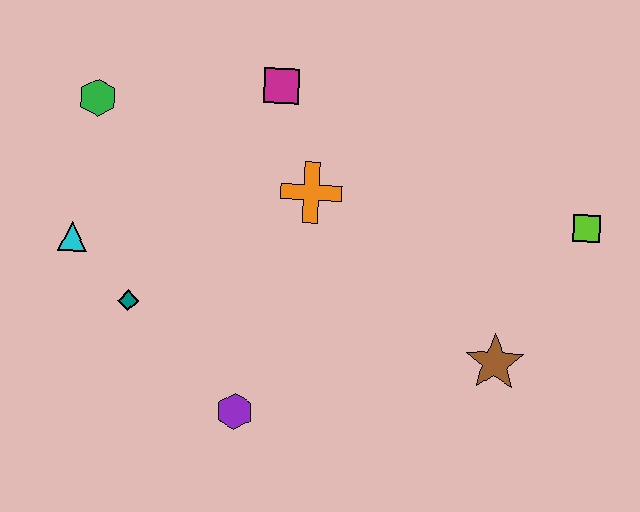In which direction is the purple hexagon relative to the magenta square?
The purple hexagon is below the magenta square.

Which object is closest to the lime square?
The brown star is closest to the lime square.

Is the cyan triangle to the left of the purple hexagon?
Yes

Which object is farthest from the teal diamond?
The lime square is farthest from the teal diamond.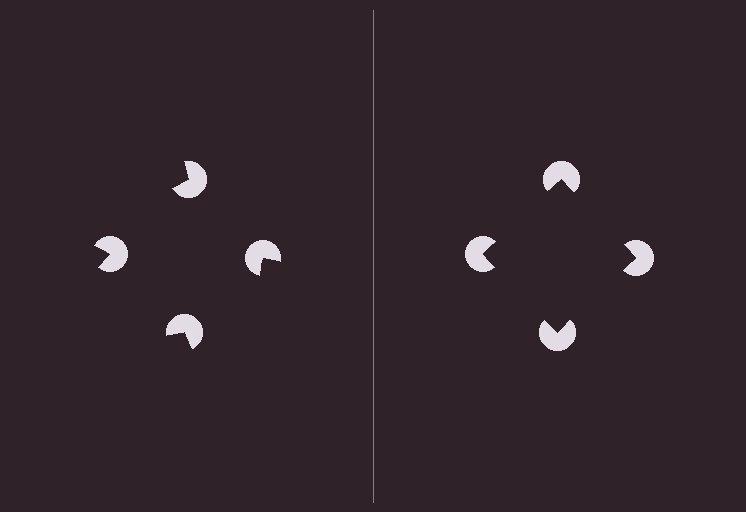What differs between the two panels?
The pac-man discs are positioned identically on both sides; only the wedge orientations differ. On the right they align to a square; on the left they are misaligned.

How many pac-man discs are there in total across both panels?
8 — 4 on each side.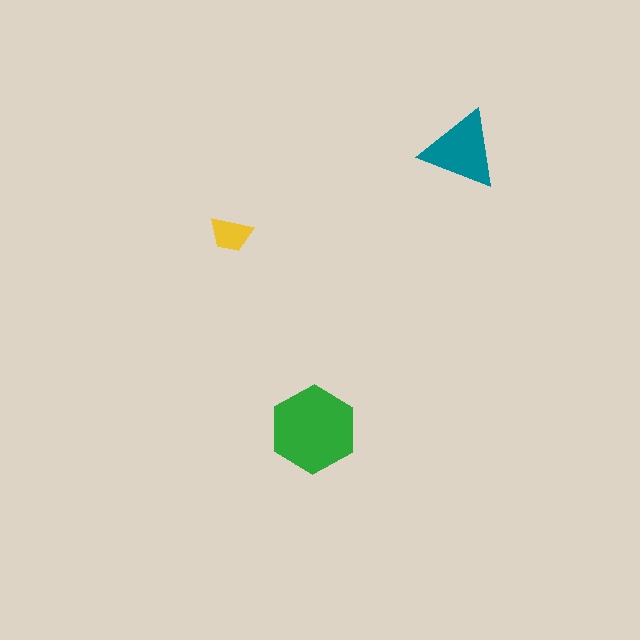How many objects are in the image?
There are 3 objects in the image.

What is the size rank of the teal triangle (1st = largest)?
2nd.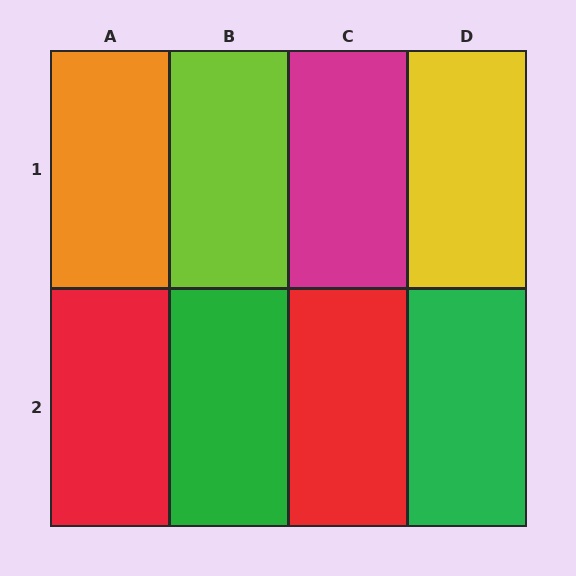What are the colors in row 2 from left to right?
Red, green, red, green.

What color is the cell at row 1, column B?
Lime.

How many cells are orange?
1 cell is orange.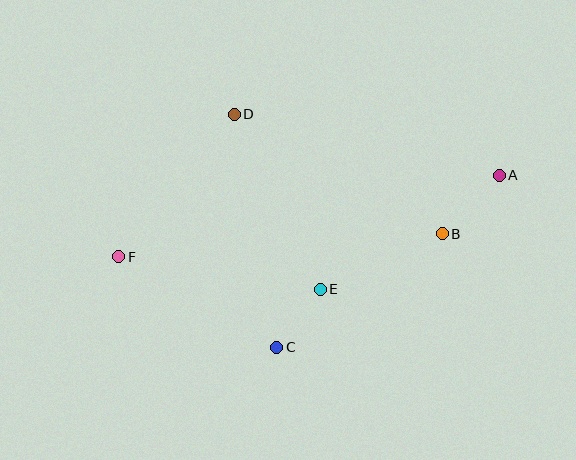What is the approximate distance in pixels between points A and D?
The distance between A and D is approximately 272 pixels.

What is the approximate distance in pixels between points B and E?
The distance between B and E is approximately 134 pixels.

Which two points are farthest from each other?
Points A and F are farthest from each other.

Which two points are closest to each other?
Points C and E are closest to each other.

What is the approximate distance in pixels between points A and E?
The distance between A and E is approximately 212 pixels.